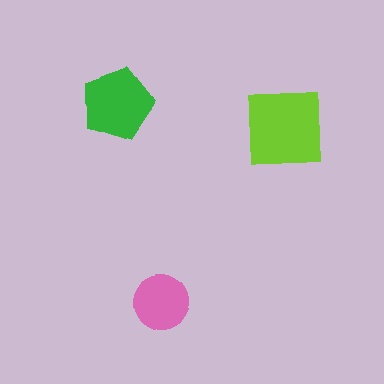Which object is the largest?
The lime square.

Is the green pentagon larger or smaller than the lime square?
Smaller.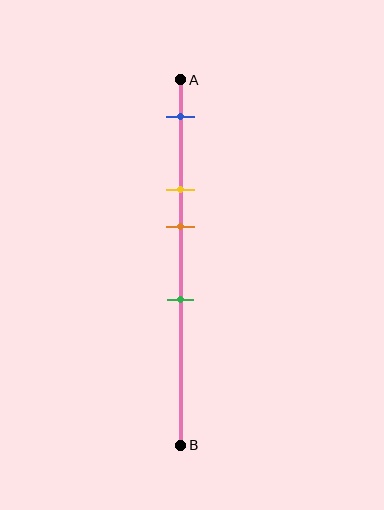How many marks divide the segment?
There are 4 marks dividing the segment.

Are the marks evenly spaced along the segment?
No, the marks are not evenly spaced.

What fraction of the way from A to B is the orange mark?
The orange mark is approximately 40% (0.4) of the way from A to B.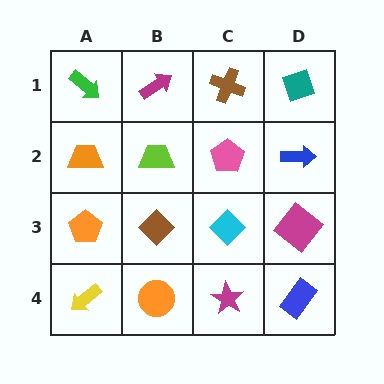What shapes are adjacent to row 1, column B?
A lime trapezoid (row 2, column B), a green arrow (row 1, column A), a brown cross (row 1, column C).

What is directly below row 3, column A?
A yellow arrow.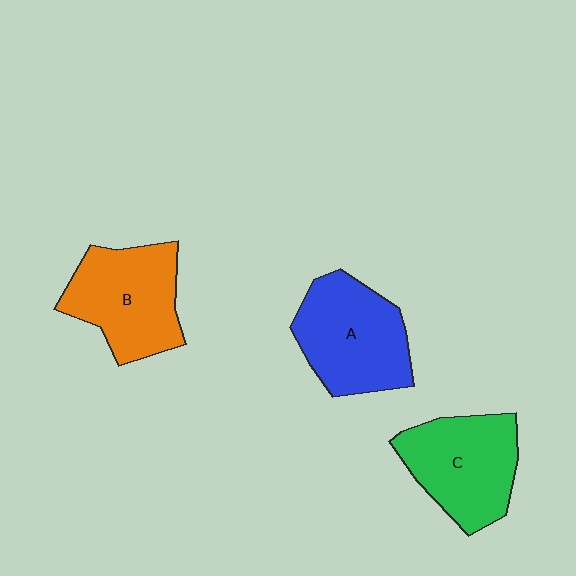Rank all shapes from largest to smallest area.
From largest to smallest: A (blue), B (orange), C (green).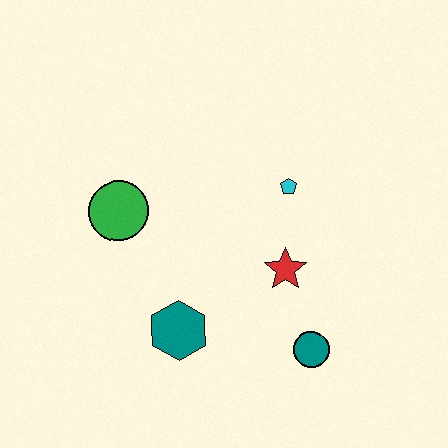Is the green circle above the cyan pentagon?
No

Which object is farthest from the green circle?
The teal circle is farthest from the green circle.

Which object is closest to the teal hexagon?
The red star is closest to the teal hexagon.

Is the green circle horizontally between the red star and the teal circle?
No